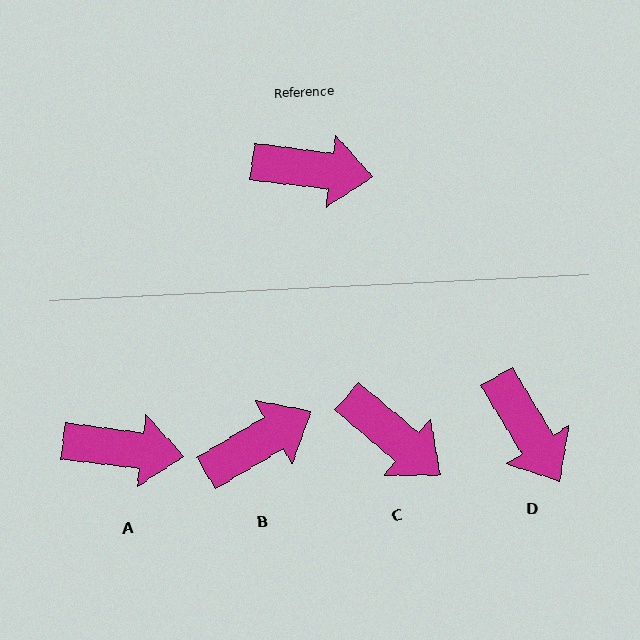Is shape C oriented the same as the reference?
No, it is off by about 33 degrees.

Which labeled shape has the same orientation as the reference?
A.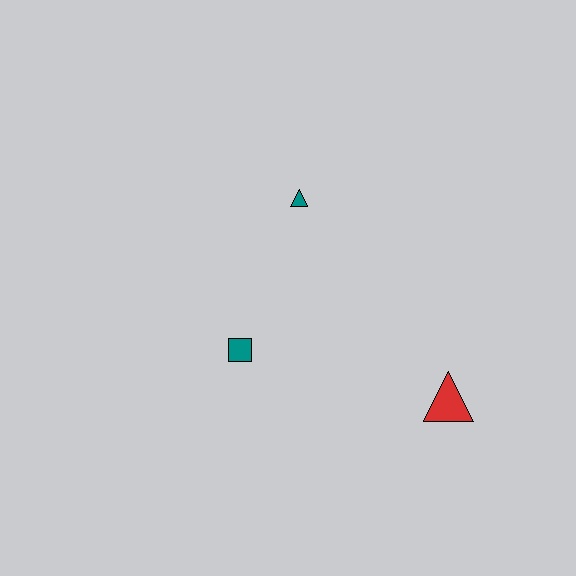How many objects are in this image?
There are 3 objects.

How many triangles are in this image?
There are 2 triangles.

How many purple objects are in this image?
There are no purple objects.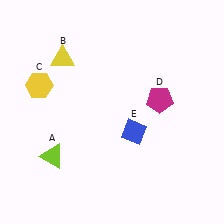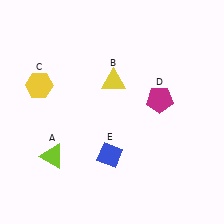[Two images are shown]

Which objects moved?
The objects that moved are: the yellow triangle (B), the blue diamond (E).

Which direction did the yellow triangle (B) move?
The yellow triangle (B) moved right.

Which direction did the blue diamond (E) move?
The blue diamond (E) moved left.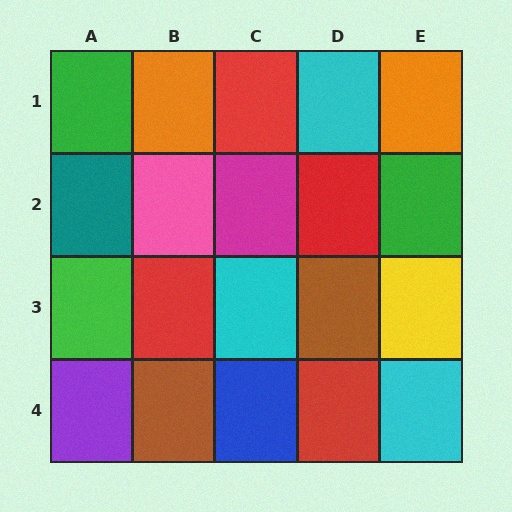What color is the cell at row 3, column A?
Green.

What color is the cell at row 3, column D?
Brown.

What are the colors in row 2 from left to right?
Teal, pink, magenta, red, green.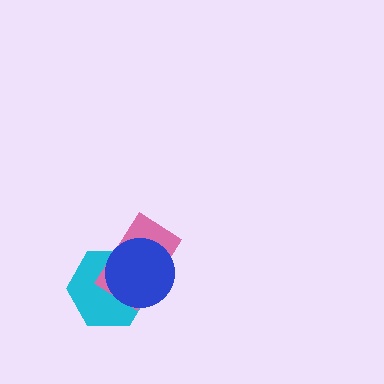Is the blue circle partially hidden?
No, no other shape covers it.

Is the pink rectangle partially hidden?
Yes, it is partially covered by another shape.